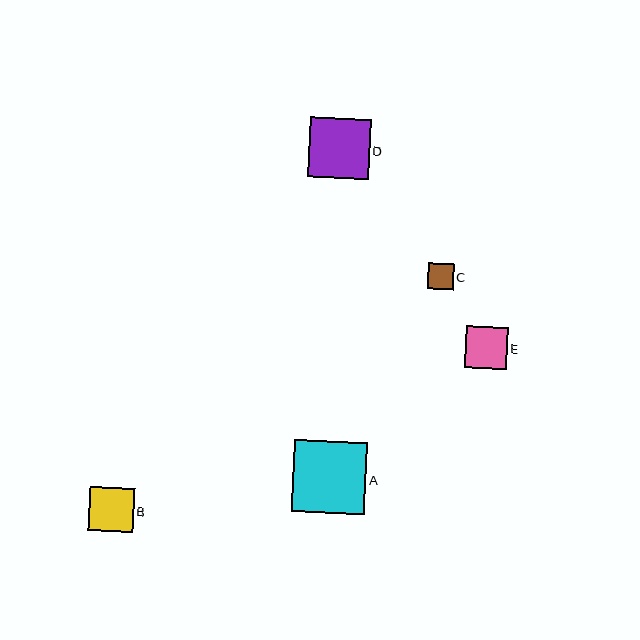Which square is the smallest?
Square C is the smallest with a size of approximately 25 pixels.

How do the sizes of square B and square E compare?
Square B and square E are approximately the same size.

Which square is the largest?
Square A is the largest with a size of approximately 73 pixels.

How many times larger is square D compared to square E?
Square D is approximately 1.4 times the size of square E.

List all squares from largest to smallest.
From largest to smallest: A, D, B, E, C.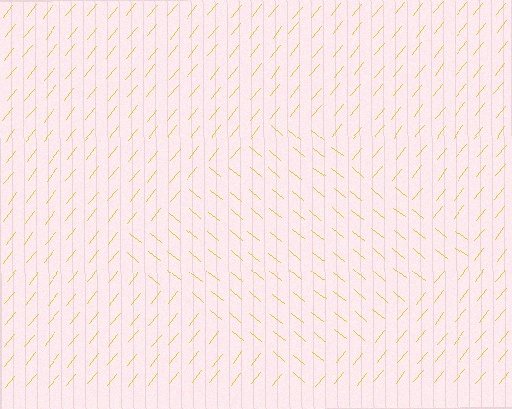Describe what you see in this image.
The image is filled with small yellow line segments. A diamond region in the image has lines oriented differently from the surrounding lines, creating a visible texture boundary.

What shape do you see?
I see a diamond.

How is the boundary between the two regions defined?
The boundary is defined purely by a change in line orientation (approximately 90 degrees difference). All lines are the same color and thickness.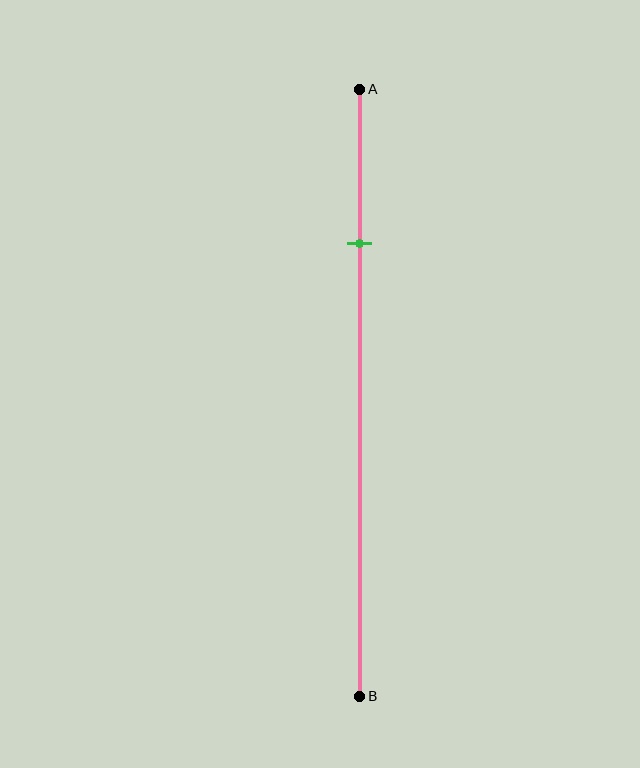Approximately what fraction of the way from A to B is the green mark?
The green mark is approximately 25% of the way from A to B.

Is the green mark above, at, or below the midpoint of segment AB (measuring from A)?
The green mark is above the midpoint of segment AB.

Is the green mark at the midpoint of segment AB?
No, the mark is at about 25% from A, not at the 50% midpoint.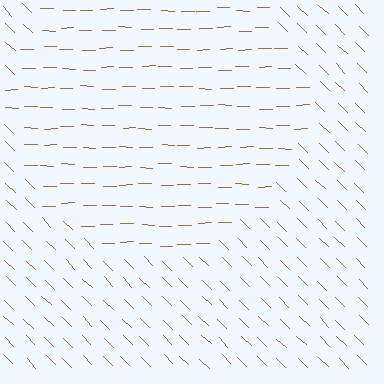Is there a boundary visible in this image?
Yes, there is a texture boundary formed by a change in line orientation.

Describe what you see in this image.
The image is filled with small brown line segments. A circle region in the image has lines oriented differently from the surrounding lines, creating a visible texture boundary.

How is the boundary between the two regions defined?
The boundary is defined purely by a change in line orientation (approximately 45 degrees difference). All lines are the same color and thickness.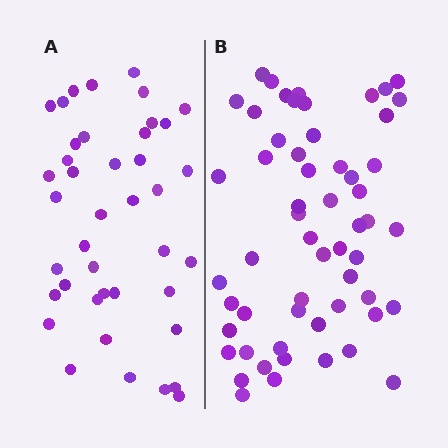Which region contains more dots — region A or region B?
Region B (the right region) has more dots.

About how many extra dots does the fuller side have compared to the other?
Region B has approximately 15 more dots than region A.